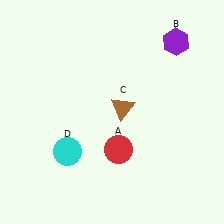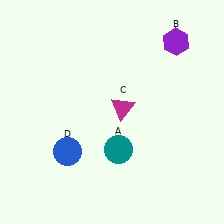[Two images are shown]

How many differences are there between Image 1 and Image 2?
There are 3 differences between the two images.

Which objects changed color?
A changed from red to teal. C changed from brown to magenta. D changed from cyan to blue.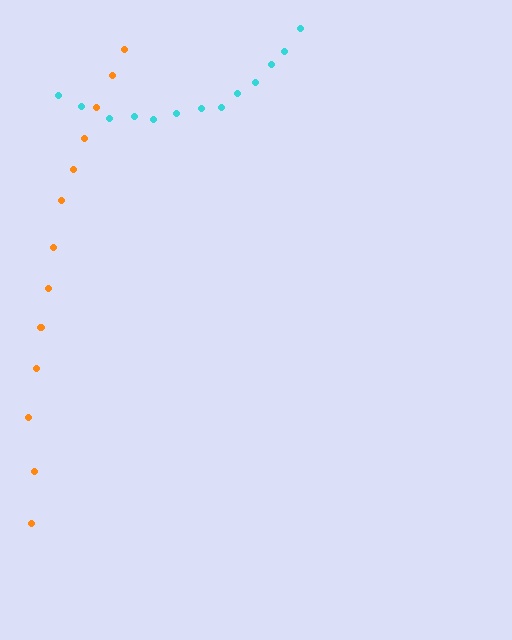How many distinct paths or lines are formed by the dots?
There are 2 distinct paths.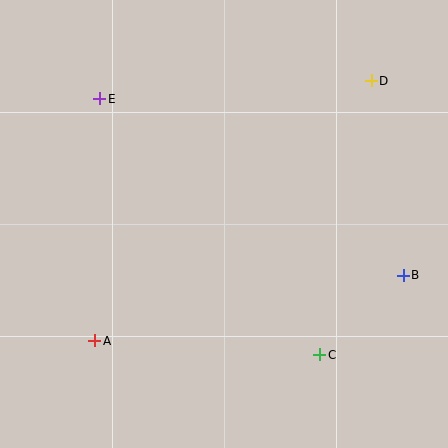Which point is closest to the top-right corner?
Point D is closest to the top-right corner.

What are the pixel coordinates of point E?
Point E is at (100, 99).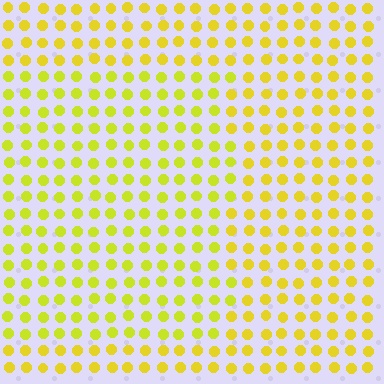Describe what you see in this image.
The image is filled with small yellow elements in a uniform arrangement. A rectangle-shaped region is visible where the elements are tinted to a slightly different hue, forming a subtle color boundary.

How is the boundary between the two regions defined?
The boundary is defined purely by a slight shift in hue (about 15 degrees). Spacing, size, and orientation are identical on both sides.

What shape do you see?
I see a rectangle.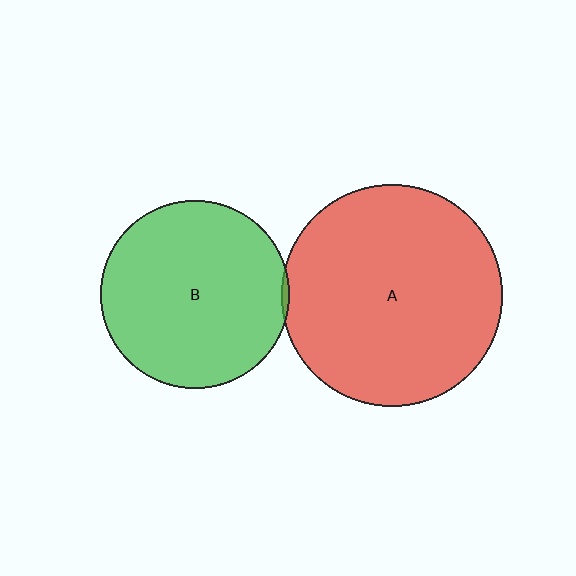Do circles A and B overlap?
Yes.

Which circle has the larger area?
Circle A (red).